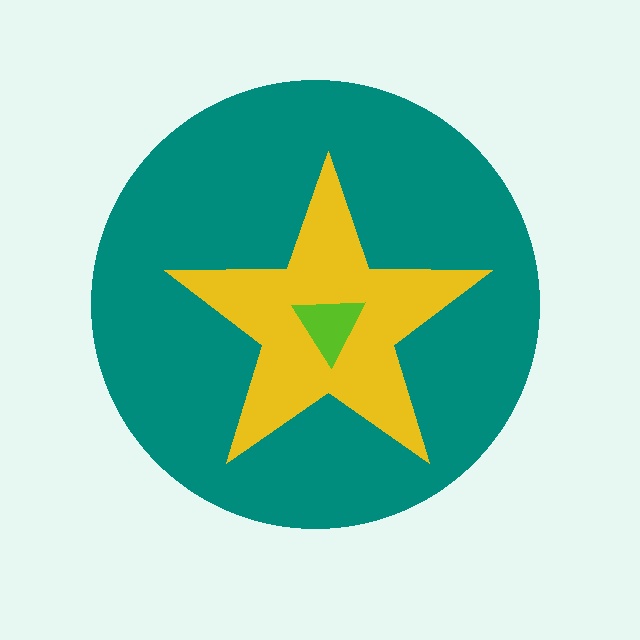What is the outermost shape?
The teal circle.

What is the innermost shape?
The lime triangle.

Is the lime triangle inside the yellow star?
Yes.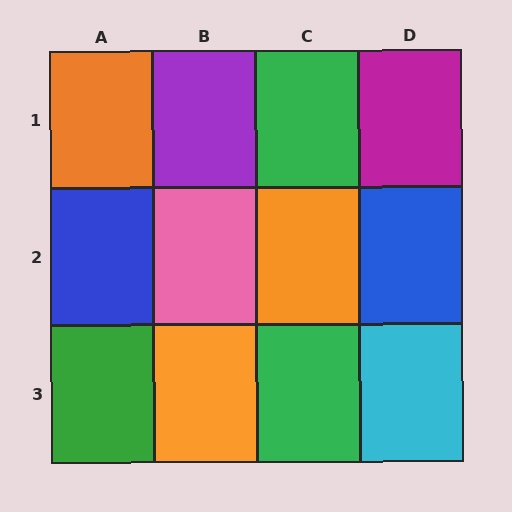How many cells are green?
3 cells are green.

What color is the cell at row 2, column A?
Blue.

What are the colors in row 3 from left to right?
Green, orange, green, cyan.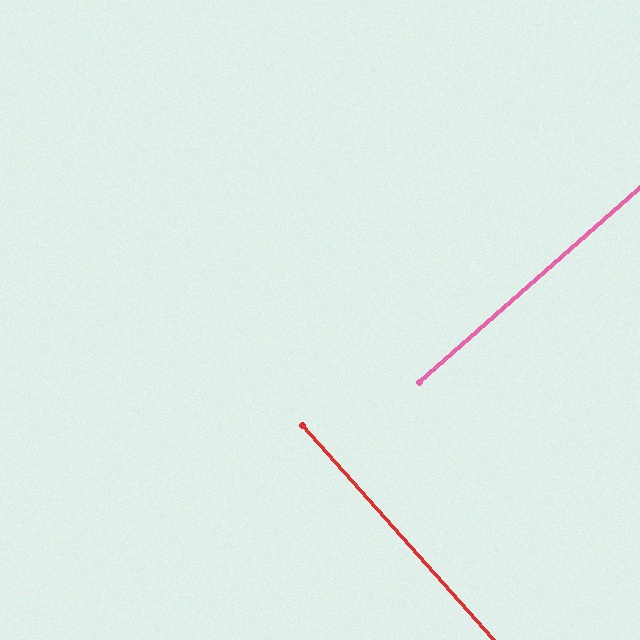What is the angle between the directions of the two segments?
Approximately 90 degrees.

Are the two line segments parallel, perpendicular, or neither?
Perpendicular — they meet at approximately 90°.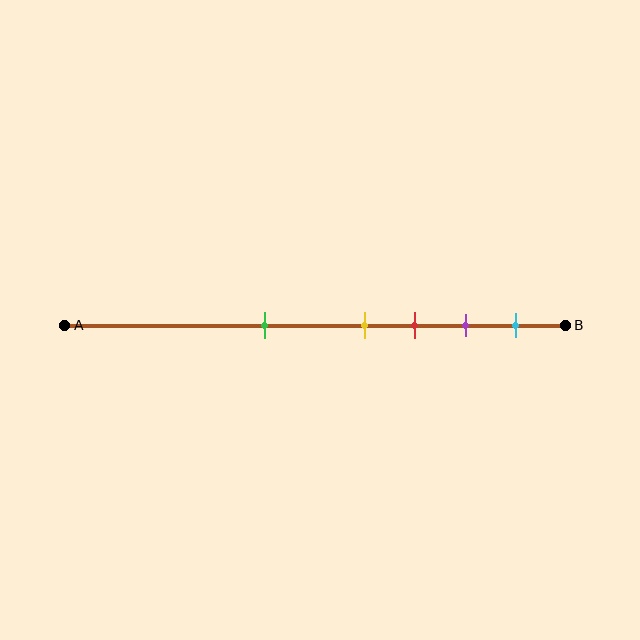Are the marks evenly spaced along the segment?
No, the marks are not evenly spaced.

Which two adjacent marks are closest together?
The yellow and red marks are the closest adjacent pair.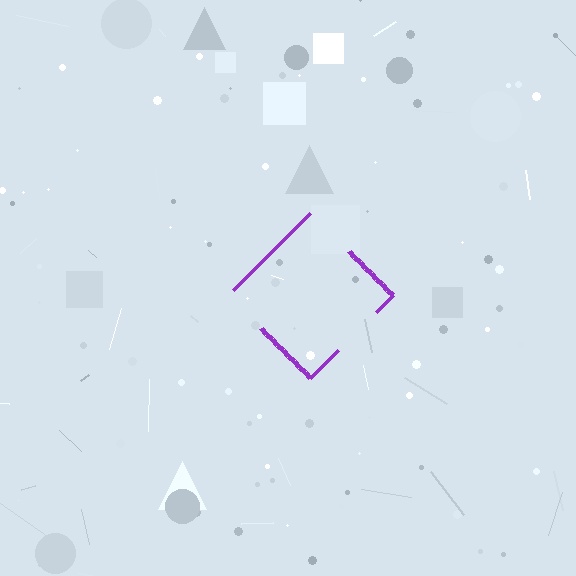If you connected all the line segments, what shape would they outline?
They would outline a diamond.